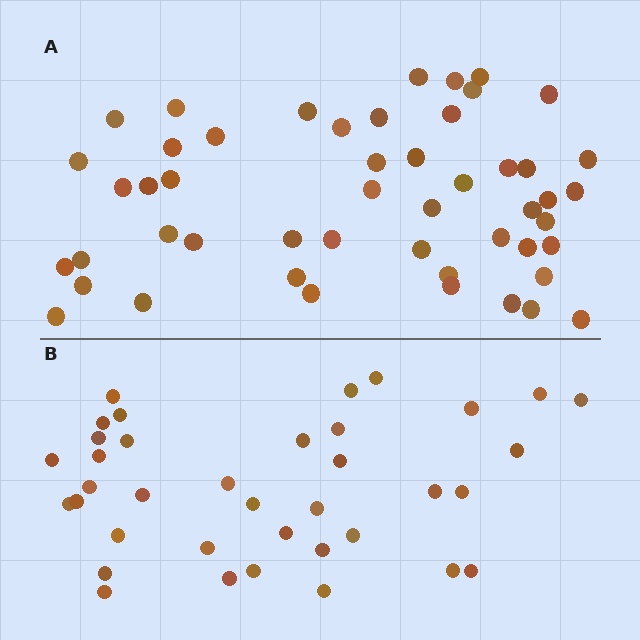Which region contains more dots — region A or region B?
Region A (the top region) has more dots.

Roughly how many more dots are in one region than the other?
Region A has approximately 15 more dots than region B.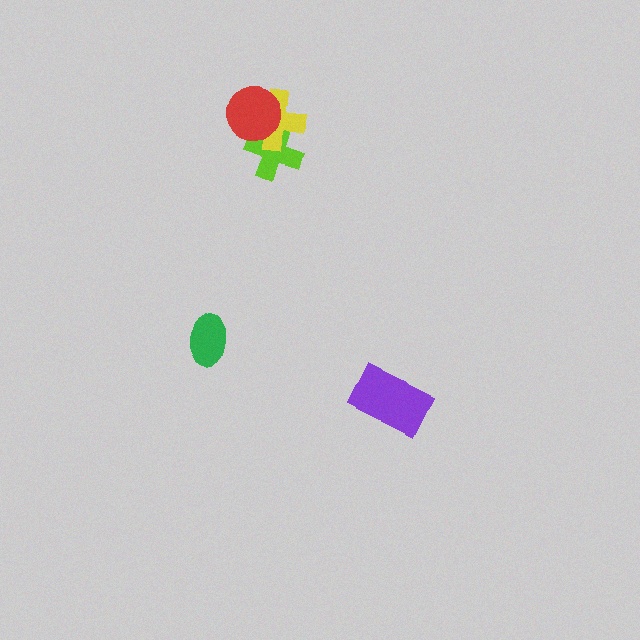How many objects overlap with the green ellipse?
0 objects overlap with the green ellipse.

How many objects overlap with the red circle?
2 objects overlap with the red circle.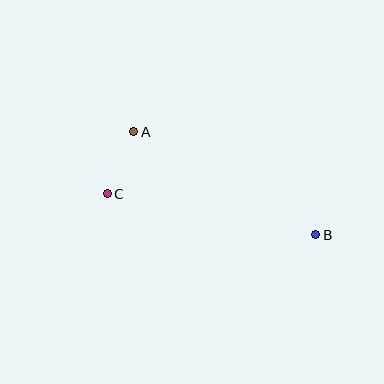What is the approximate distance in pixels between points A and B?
The distance between A and B is approximately 209 pixels.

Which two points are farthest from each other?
Points B and C are farthest from each other.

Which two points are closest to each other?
Points A and C are closest to each other.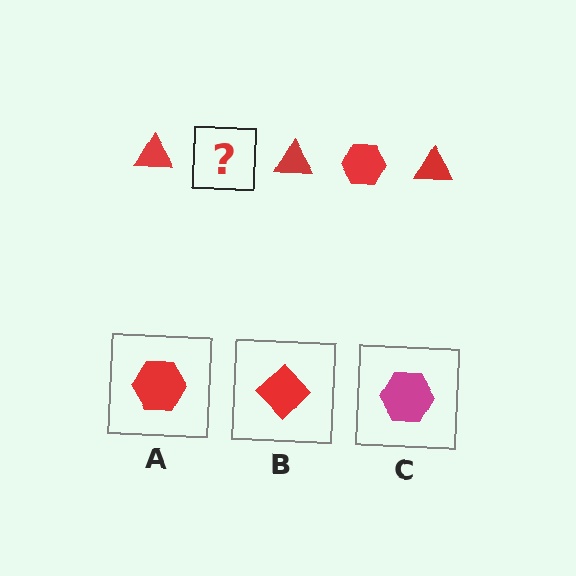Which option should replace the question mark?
Option A.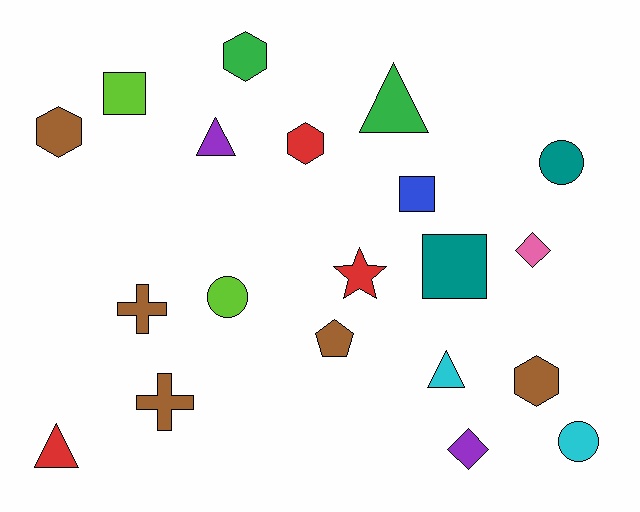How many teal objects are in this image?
There are 2 teal objects.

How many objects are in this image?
There are 20 objects.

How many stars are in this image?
There is 1 star.